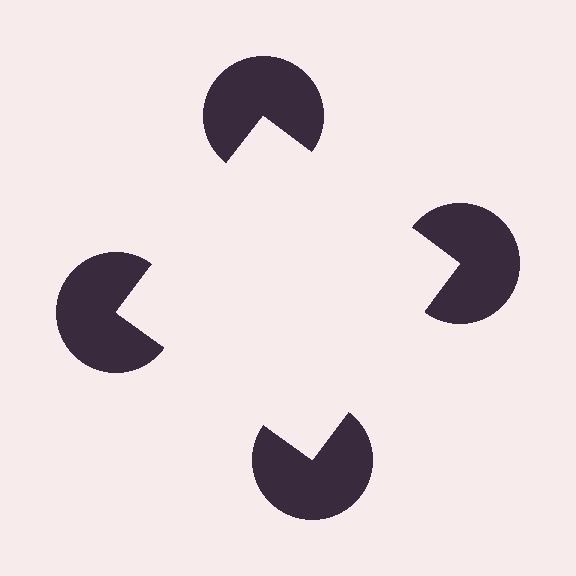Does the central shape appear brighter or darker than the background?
It typically appears slightly brighter than the background, even though no actual brightness change is drawn.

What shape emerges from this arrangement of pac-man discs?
An illusory square — its edges are inferred from the aligned wedge cuts in the pac-man discs, not physically drawn.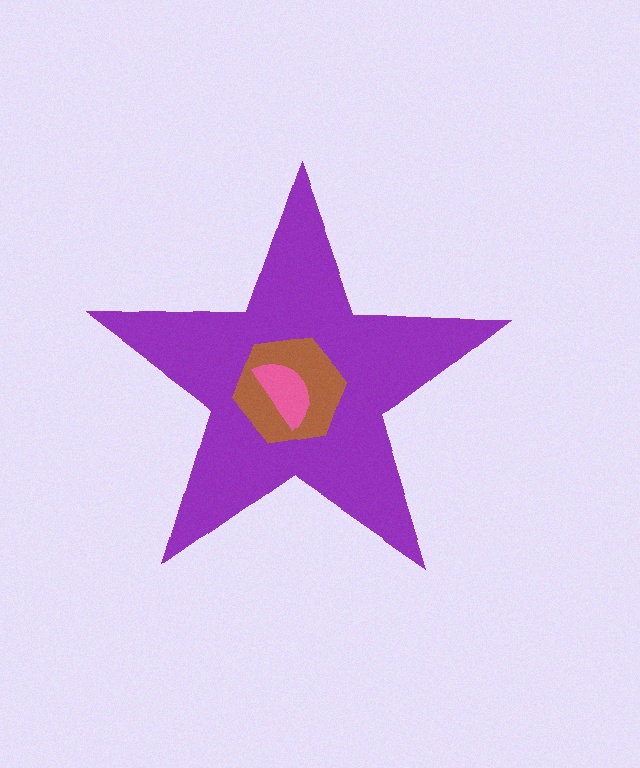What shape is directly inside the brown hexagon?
The pink semicircle.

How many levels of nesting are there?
3.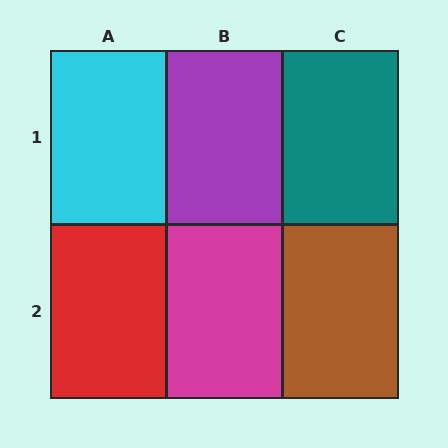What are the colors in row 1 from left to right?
Cyan, purple, teal.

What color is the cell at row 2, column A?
Red.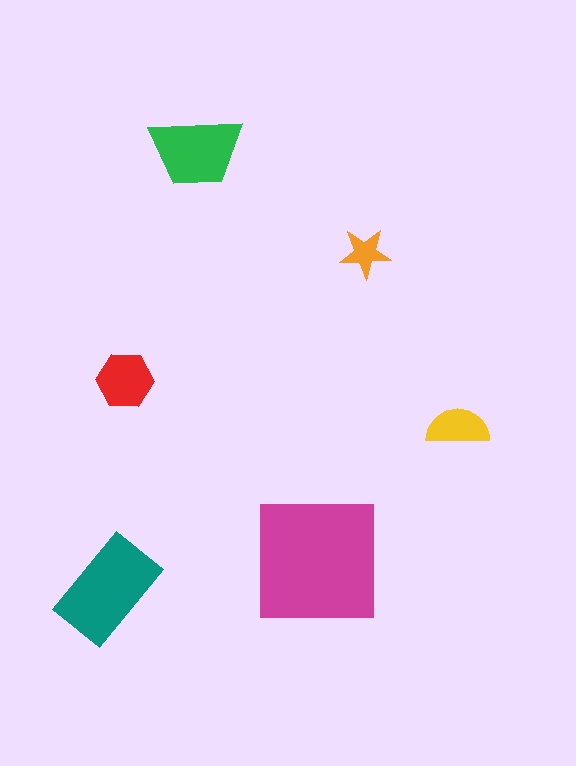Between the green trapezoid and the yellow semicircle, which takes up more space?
The green trapezoid.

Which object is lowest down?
The teal rectangle is bottommost.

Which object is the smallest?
The orange star.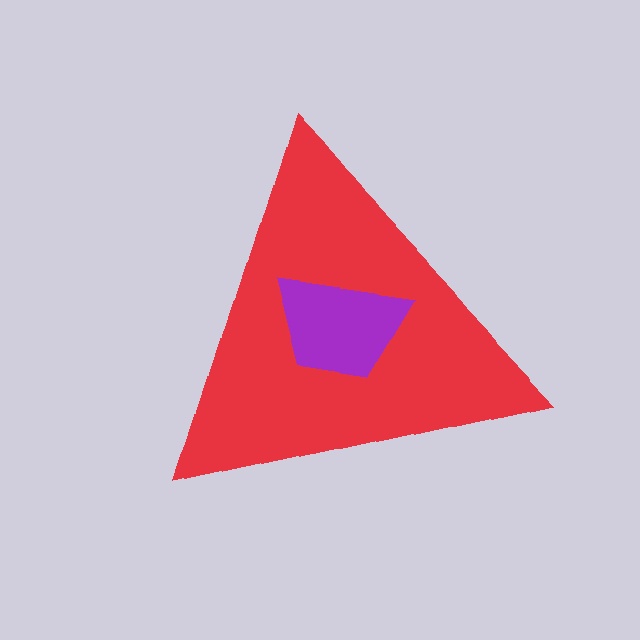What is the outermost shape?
The red triangle.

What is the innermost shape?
The purple trapezoid.